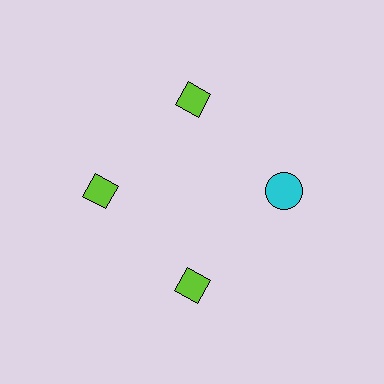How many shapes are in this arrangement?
There are 4 shapes arranged in a ring pattern.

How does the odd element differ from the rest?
It differs in both color (cyan instead of lime) and shape (circle instead of diamond).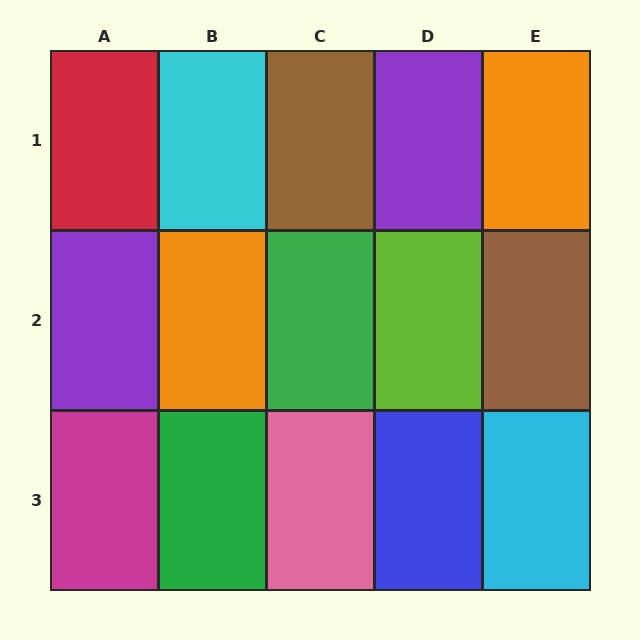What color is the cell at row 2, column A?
Purple.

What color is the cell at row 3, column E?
Cyan.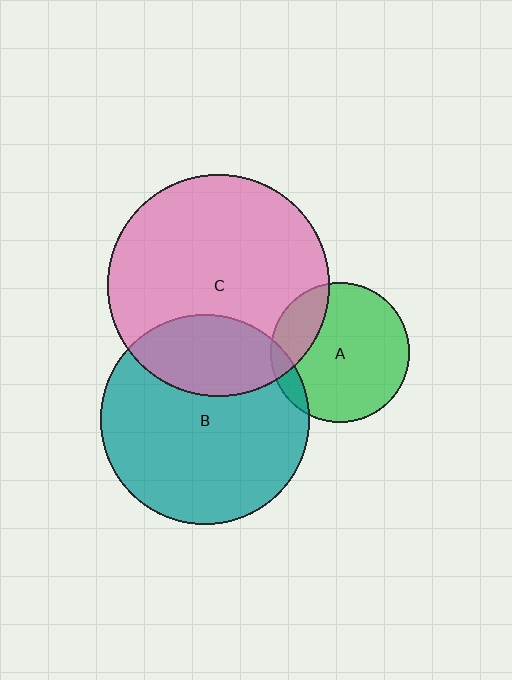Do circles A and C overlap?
Yes.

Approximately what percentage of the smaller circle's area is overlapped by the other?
Approximately 20%.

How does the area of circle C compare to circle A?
Approximately 2.5 times.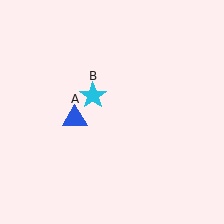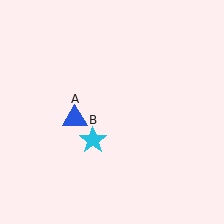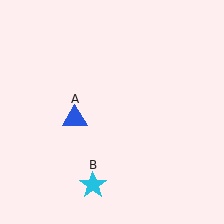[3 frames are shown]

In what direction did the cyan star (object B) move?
The cyan star (object B) moved down.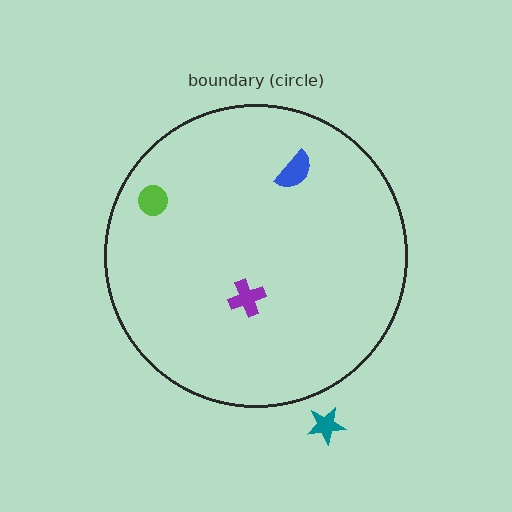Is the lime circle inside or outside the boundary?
Inside.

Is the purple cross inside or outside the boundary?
Inside.